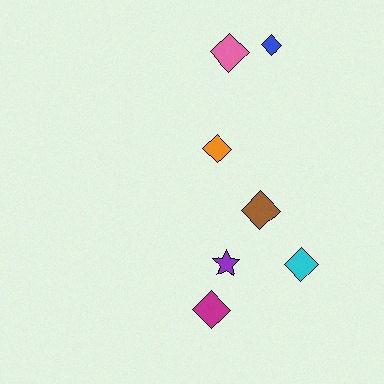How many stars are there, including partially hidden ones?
There is 1 star.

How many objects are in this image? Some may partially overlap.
There are 7 objects.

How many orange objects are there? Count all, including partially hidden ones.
There is 1 orange object.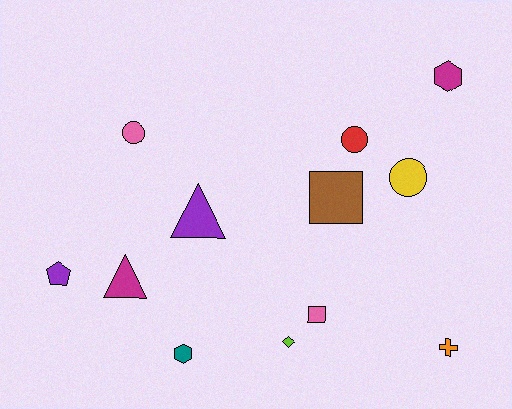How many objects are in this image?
There are 12 objects.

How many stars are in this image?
There are no stars.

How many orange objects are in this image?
There is 1 orange object.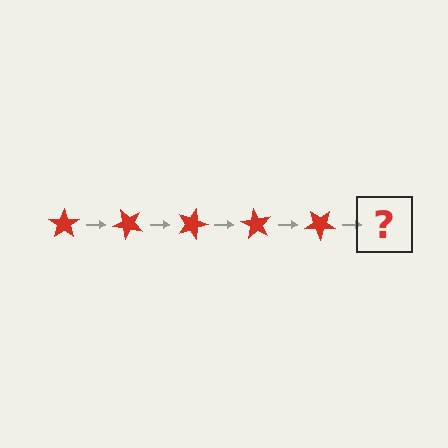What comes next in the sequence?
The next element should be a red star rotated 225 degrees.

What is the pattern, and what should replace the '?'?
The pattern is that the star rotates 45 degrees each step. The '?' should be a red star rotated 225 degrees.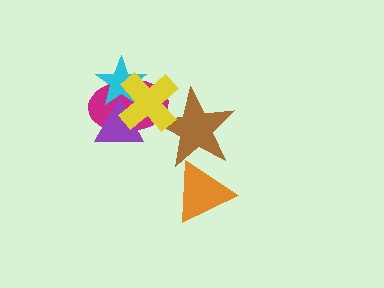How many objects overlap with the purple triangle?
3 objects overlap with the purple triangle.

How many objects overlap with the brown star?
3 objects overlap with the brown star.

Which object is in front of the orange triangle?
The brown star is in front of the orange triangle.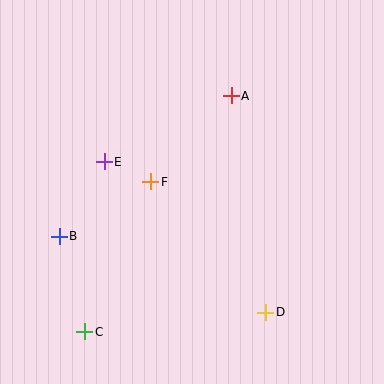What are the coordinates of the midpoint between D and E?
The midpoint between D and E is at (185, 237).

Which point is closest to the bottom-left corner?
Point C is closest to the bottom-left corner.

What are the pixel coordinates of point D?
Point D is at (266, 312).